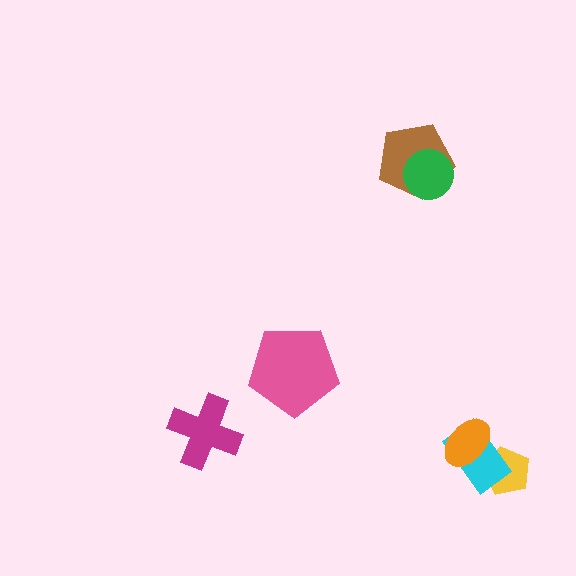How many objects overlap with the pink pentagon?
0 objects overlap with the pink pentagon.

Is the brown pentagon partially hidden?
Yes, it is partially covered by another shape.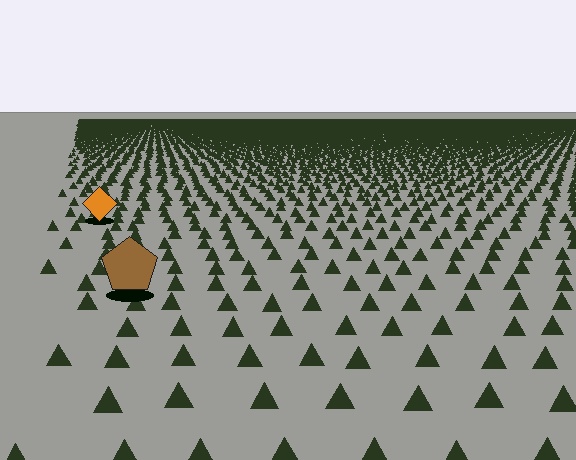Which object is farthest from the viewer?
The orange diamond is farthest from the viewer. It appears smaller and the ground texture around it is denser.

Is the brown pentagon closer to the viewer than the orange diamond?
Yes. The brown pentagon is closer — you can tell from the texture gradient: the ground texture is coarser near it.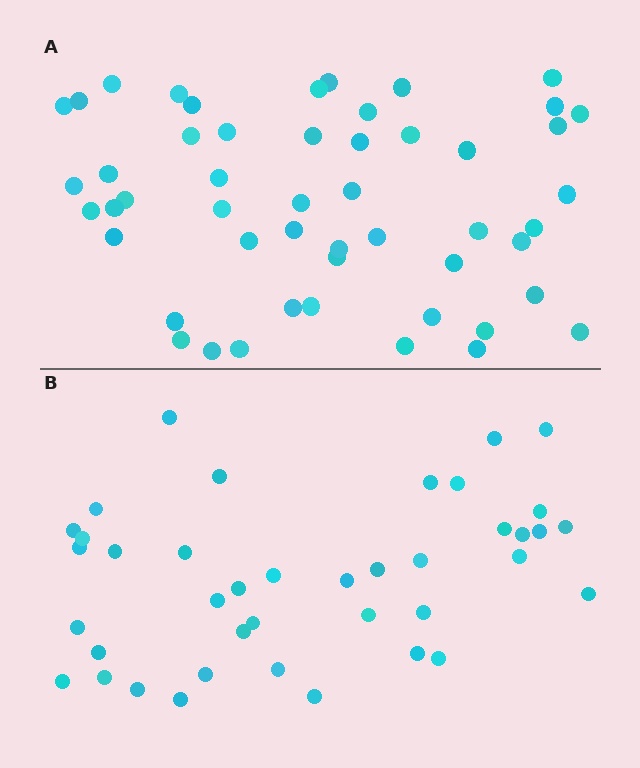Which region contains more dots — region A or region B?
Region A (the top region) has more dots.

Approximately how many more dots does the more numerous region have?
Region A has roughly 12 or so more dots than region B.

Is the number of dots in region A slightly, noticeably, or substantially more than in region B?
Region A has noticeably more, but not dramatically so. The ratio is roughly 1.3 to 1.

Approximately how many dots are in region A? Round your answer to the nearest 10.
About 50 dots. (The exact count is 51, which rounds to 50.)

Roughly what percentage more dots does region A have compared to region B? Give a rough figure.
About 30% more.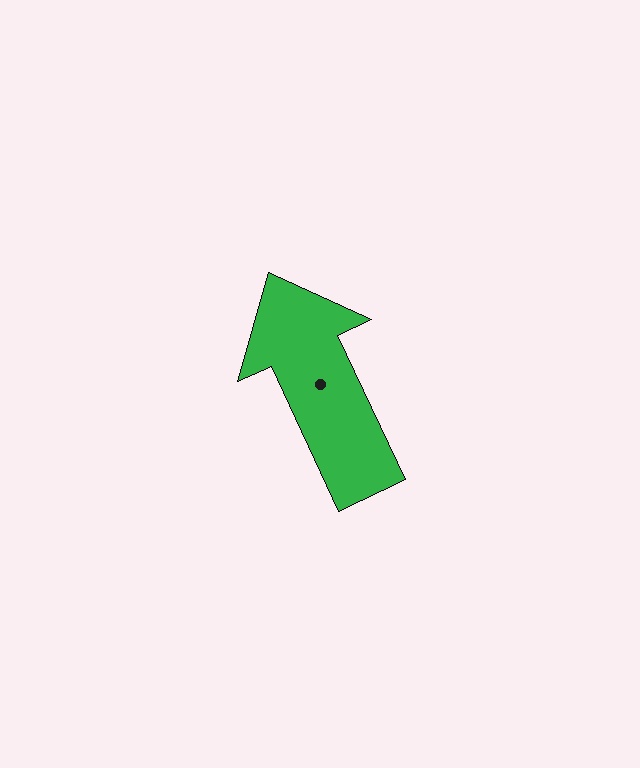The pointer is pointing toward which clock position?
Roughly 11 o'clock.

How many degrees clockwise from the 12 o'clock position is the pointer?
Approximately 335 degrees.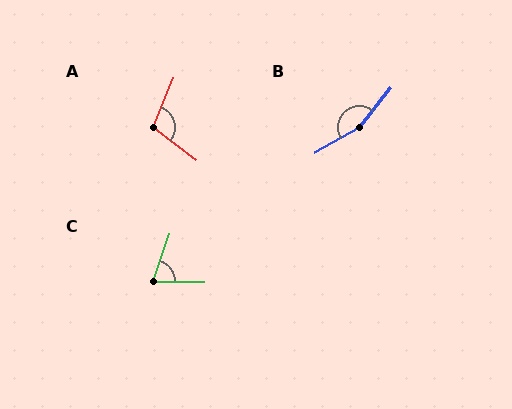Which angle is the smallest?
C, at approximately 71 degrees.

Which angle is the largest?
B, at approximately 159 degrees.